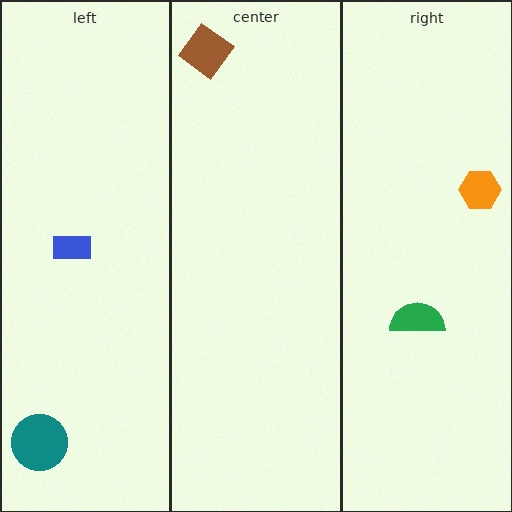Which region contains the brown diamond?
The center region.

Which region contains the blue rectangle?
The left region.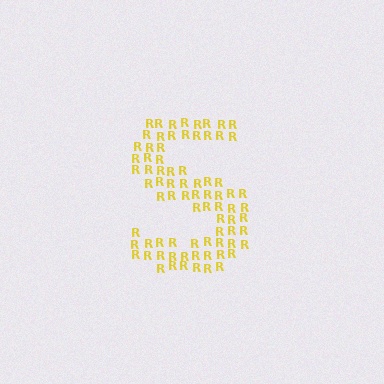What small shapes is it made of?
It is made of small letter R's.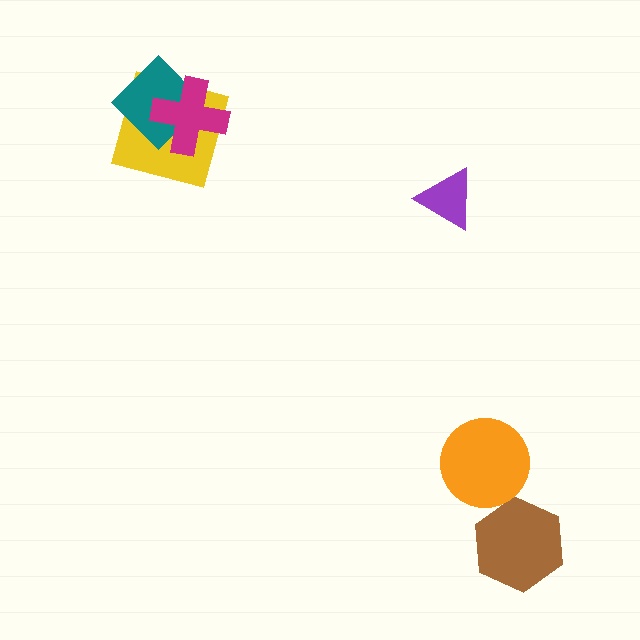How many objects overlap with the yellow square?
2 objects overlap with the yellow square.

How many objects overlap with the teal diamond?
2 objects overlap with the teal diamond.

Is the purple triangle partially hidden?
No, no other shape covers it.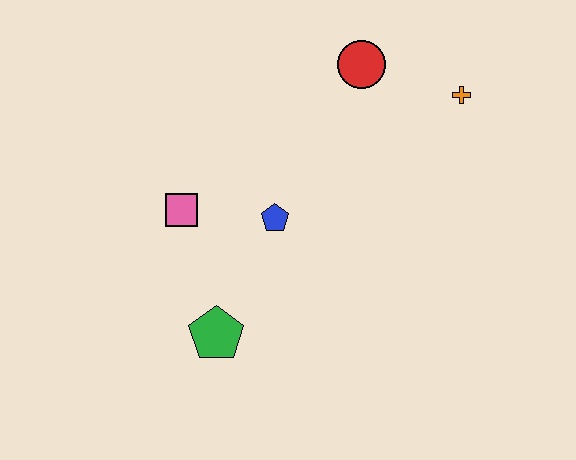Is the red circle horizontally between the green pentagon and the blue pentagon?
No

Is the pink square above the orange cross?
No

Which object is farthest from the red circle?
The green pentagon is farthest from the red circle.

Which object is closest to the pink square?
The blue pentagon is closest to the pink square.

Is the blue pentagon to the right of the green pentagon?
Yes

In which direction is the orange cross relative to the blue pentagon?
The orange cross is to the right of the blue pentagon.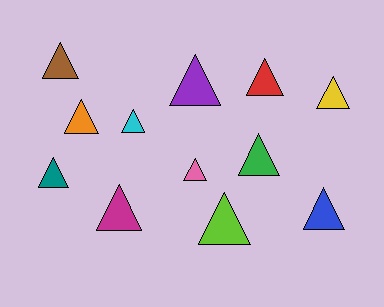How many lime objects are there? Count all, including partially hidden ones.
There is 1 lime object.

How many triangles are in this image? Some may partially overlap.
There are 12 triangles.